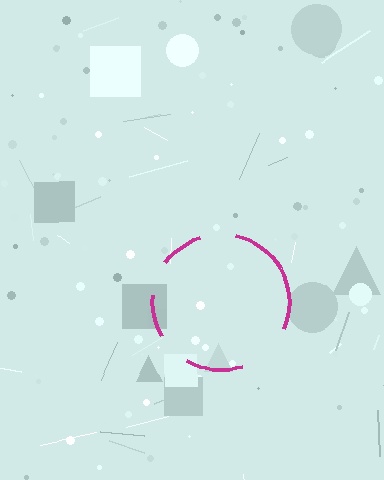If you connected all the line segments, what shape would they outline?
They would outline a circle.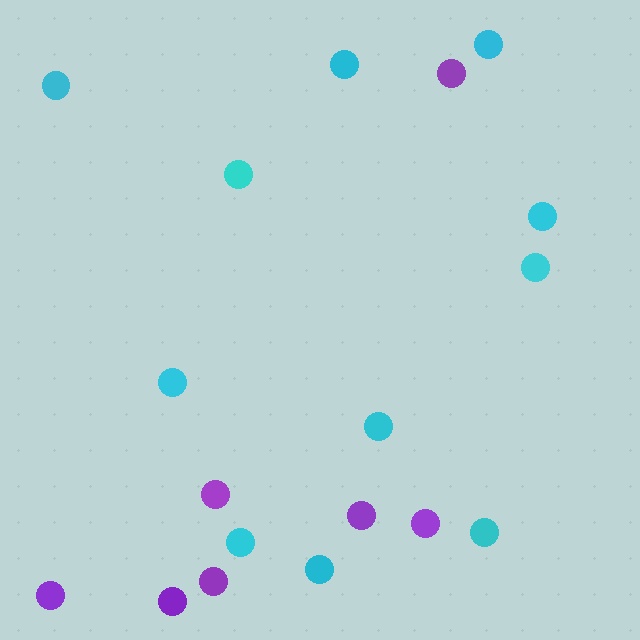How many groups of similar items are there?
There are 2 groups: one group of purple circles (7) and one group of cyan circles (11).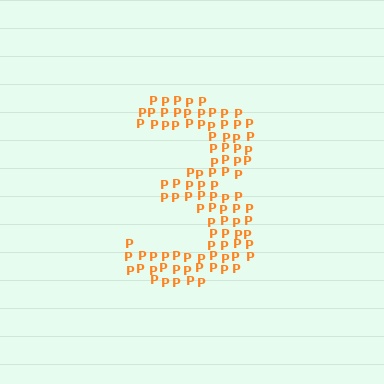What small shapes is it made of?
It is made of small letter P's.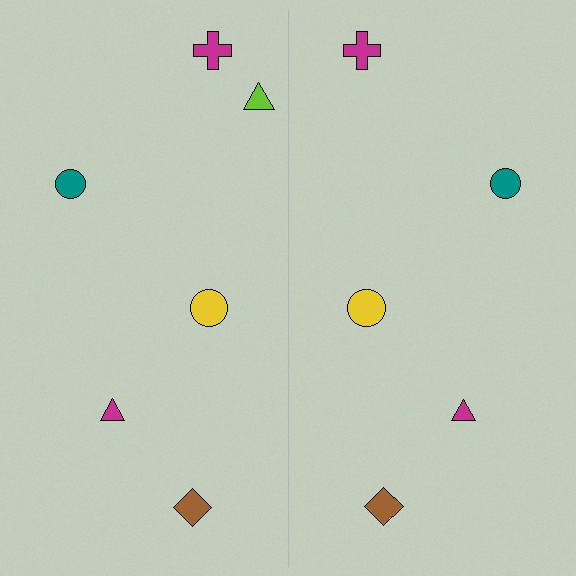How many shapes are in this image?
There are 11 shapes in this image.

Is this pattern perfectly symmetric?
No, the pattern is not perfectly symmetric. A lime triangle is missing from the right side.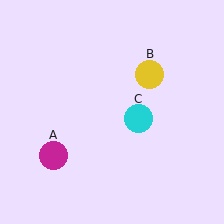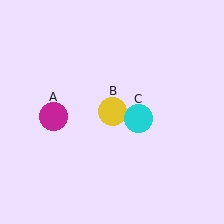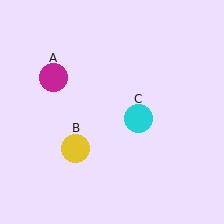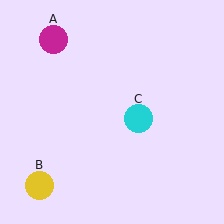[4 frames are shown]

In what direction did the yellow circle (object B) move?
The yellow circle (object B) moved down and to the left.